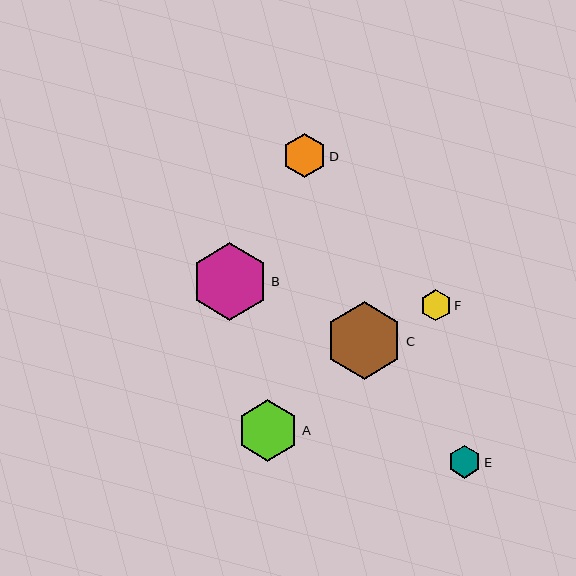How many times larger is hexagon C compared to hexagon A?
Hexagon C is approximately 1.3 times the size of hexagon A.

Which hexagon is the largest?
Hexagon C is the largest with a size of approximately 77 pixels.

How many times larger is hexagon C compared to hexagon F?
Hexagon C is approximately 2.5 times the size of hexagon F.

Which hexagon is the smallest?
Hexagon F is the smallest with a size of approximately 31 pixels.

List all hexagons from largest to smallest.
From largest to smallest: C, B, A, D, E, F.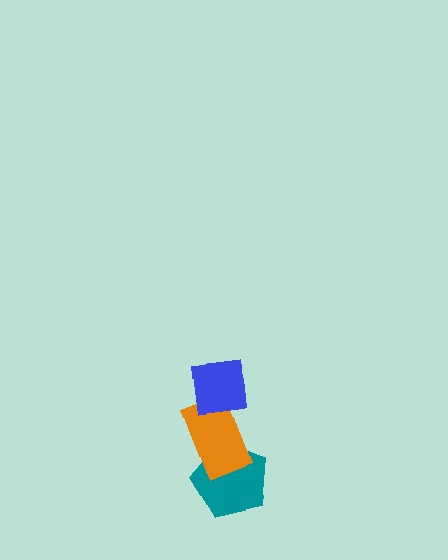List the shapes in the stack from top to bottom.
From top to bottom: the blue square, the orange rectangle, the teal pentagon.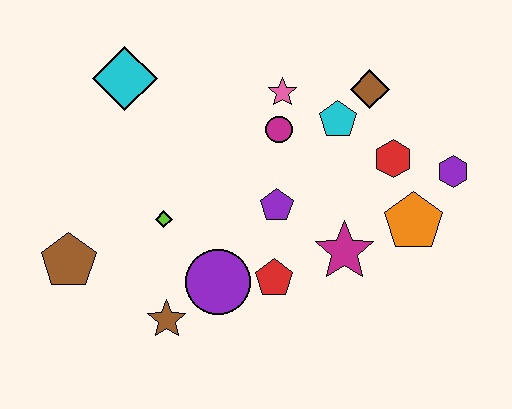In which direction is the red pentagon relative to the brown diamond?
The red pentagon is below the brown diamond.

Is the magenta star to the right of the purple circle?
Yes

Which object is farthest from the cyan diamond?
The purple hexagon is farthest from the cyan diamond.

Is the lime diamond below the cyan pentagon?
Yes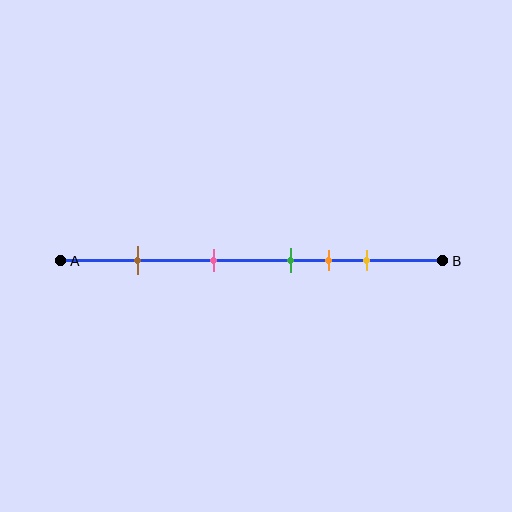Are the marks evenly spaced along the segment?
No, the marks are not evenly spaced.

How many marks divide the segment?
There are 5 marks dividing the segment.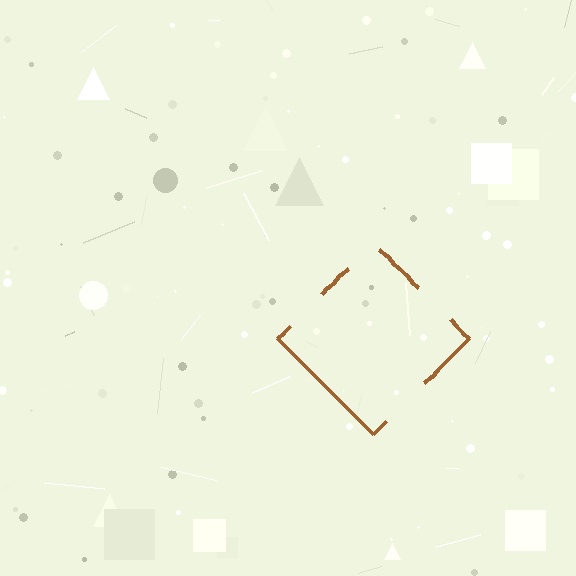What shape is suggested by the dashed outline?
The dashed outline suggests a diamond.